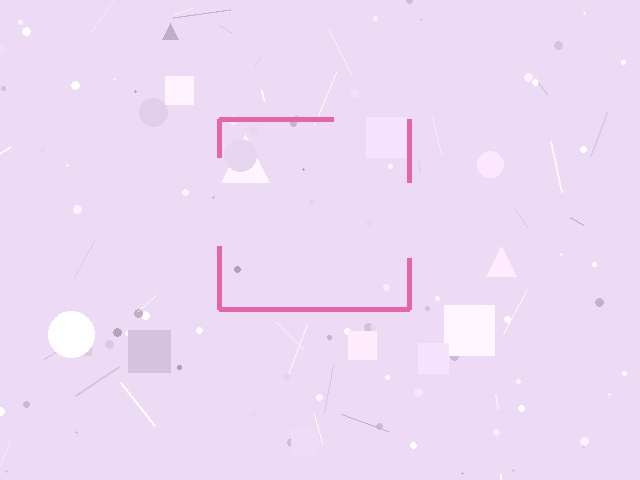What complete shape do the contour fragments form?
The contour fragments form a square.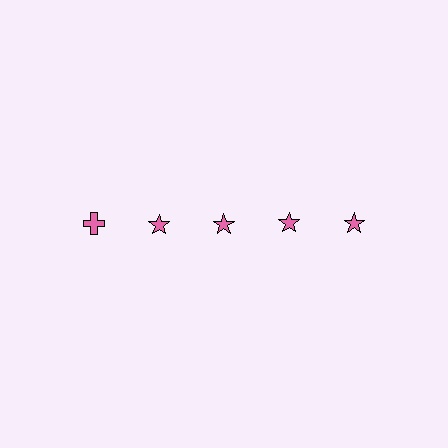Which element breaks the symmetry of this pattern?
The pink cross in the top row, leftmost column breaks the symmetry. All other shapes are pink stars.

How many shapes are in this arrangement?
There are 5 shapes arranged in a grid pattern.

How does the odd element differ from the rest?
It has a different shape: cross instead of star.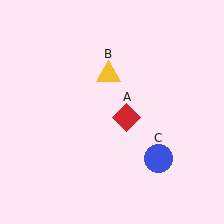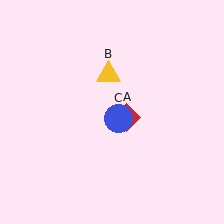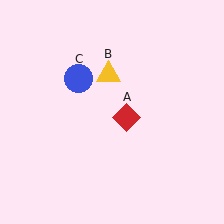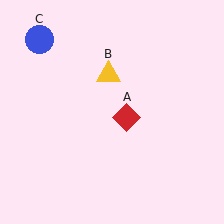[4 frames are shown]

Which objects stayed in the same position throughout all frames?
Red diamond (object A) and yellow triangle (object B) remained stationary.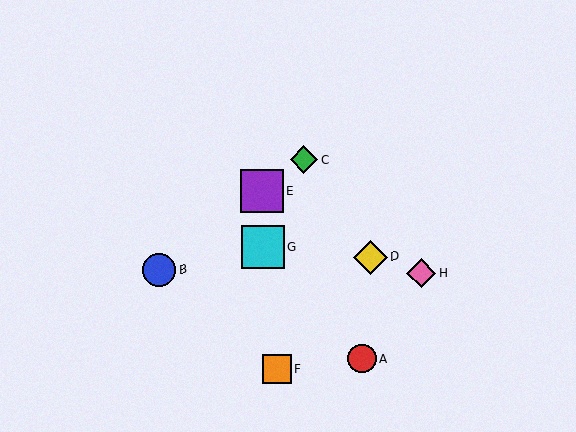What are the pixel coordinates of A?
Object A is at (361, 358).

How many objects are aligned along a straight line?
3 objects (B, C, E) are aligned along a straight line.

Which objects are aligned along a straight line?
Objects B, C, E are aligned along a straight line.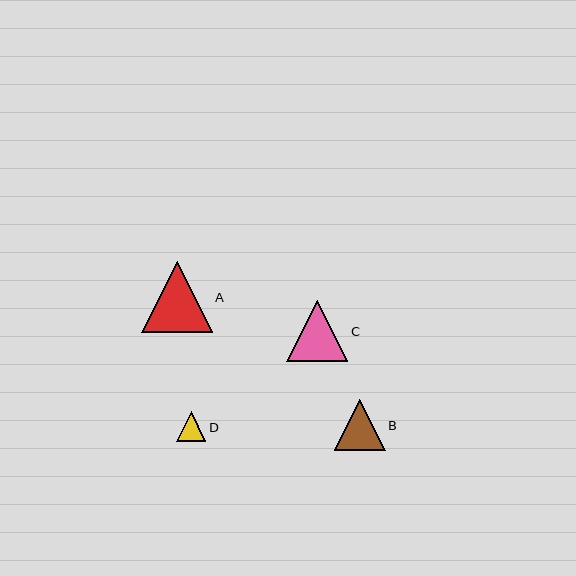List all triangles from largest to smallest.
From largest to smallest: A, C, B, D.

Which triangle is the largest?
Triangle A is the largest with a size of approximately 71 pixels.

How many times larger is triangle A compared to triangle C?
Triangle A is approximately 1.2 times the size of triangle C.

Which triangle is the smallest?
Triangle D is the smallest with a size of approximately 30 pixels.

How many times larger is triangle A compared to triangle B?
Triangle A is approximately 1.4 times the size of triangle B.